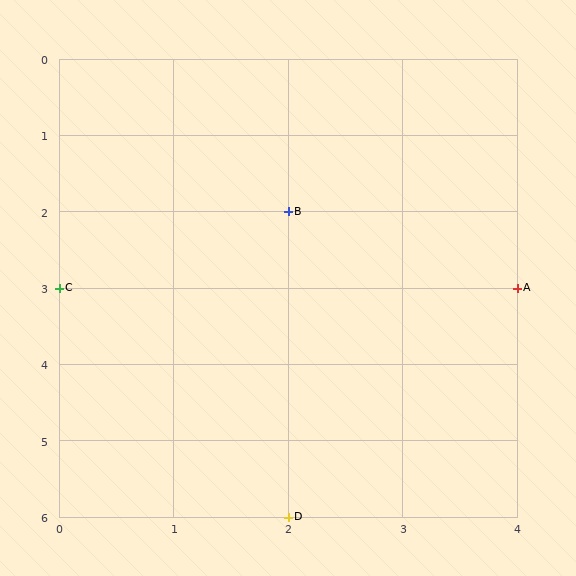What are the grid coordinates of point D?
Point D is at grid coordinates (2, 6).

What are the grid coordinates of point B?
Point B is at grid coordinates (2, 2).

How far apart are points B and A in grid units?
Points B and A are 2 columns and 1 row apart (about 2.2 grid units diagonally).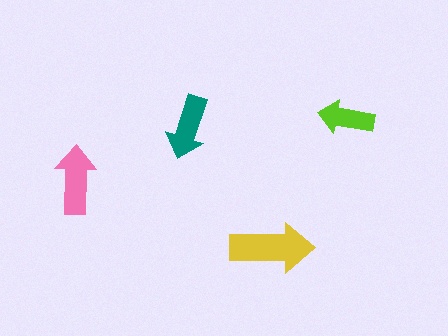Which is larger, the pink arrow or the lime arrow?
The pink one.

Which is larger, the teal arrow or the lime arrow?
The teal one.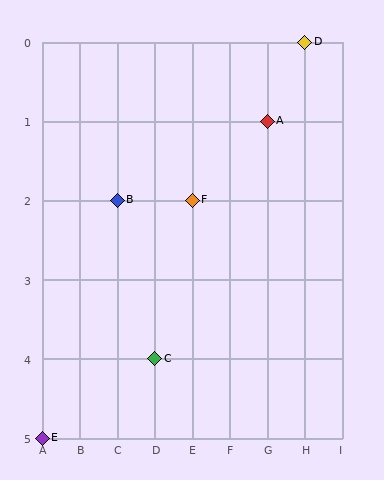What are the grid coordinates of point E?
Point E is at grid coordinates (A, 5).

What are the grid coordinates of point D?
Point D is at grid coordinates (H, 0).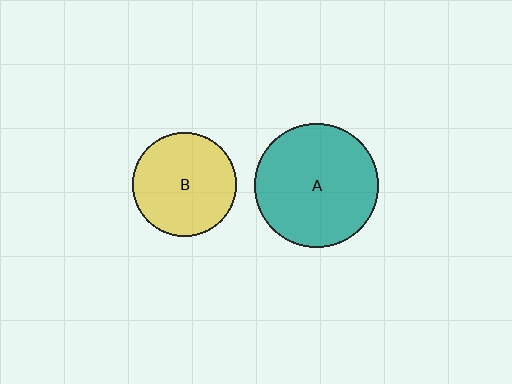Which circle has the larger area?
Circle A (teal).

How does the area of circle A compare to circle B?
Approximately 1.4 times.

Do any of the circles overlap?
No, none of the circles overlap.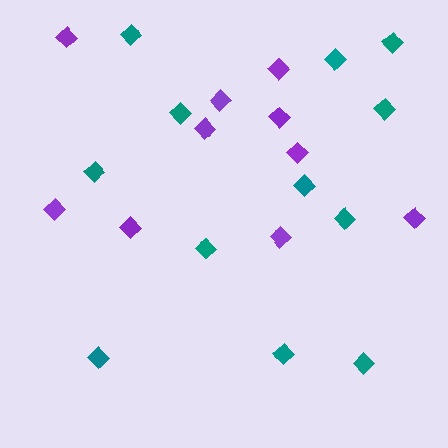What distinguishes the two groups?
There are 2 groups: one group of purple diamonds (10) and one group of teal diamonds (12).